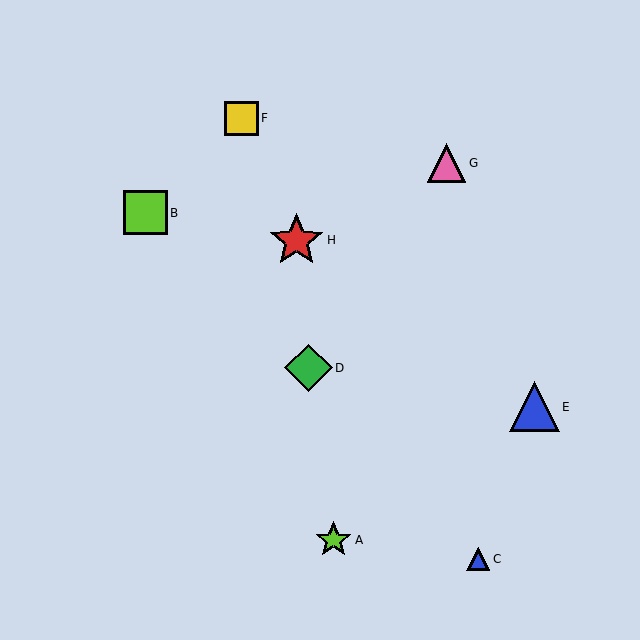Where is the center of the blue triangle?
The center of the blue triangle is at (478, 559).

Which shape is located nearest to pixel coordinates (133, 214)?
The lime square (labeled B) at (145, 213) is nearest to that location.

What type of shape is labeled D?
Shape D is a green diamond.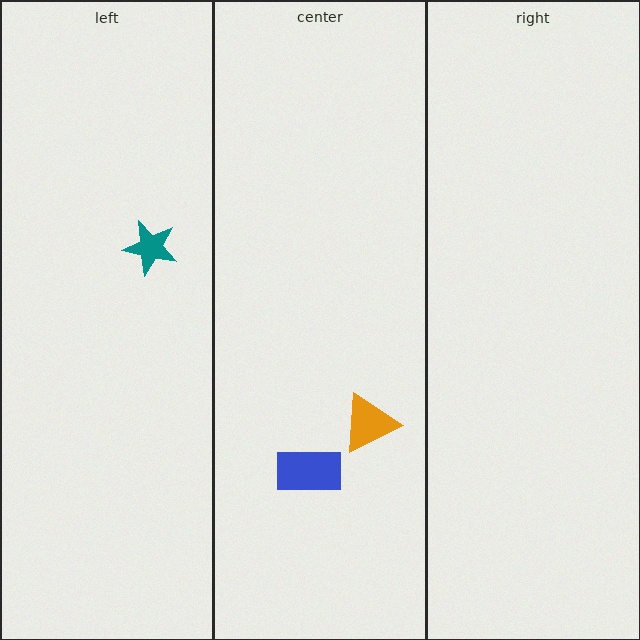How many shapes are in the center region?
2.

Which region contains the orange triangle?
The center region.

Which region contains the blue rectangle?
The center region.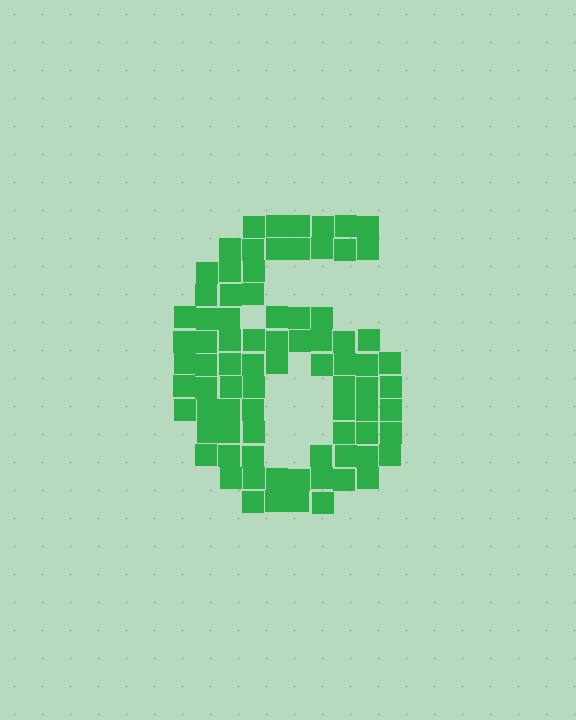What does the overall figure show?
The overall figure shows the digit 6.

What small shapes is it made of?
It is made of small squares.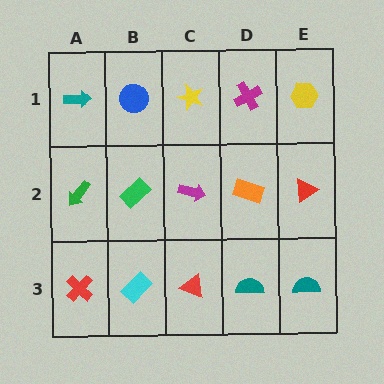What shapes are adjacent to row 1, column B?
A green rectangle (row 2, column B), a teal arrow (row 1, column A), a yellow star (row 1, column C).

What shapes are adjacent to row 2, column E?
A yellow hexagon (row 1, column E), a teal semicircle (row 3, column E), an orange rectangle (row 2, column D).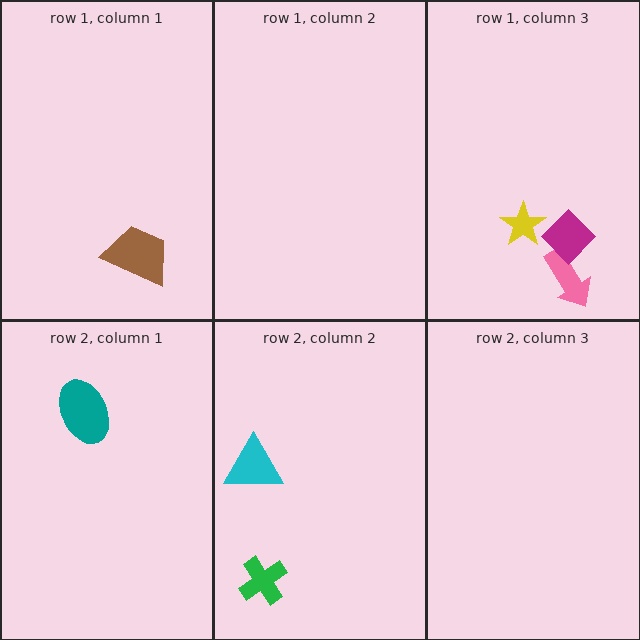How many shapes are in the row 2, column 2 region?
2.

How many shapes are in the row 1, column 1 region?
1.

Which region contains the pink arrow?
The row 1, column 3 region.